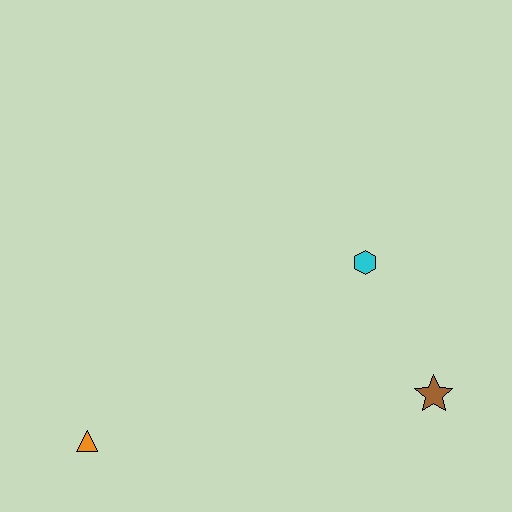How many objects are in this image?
There are 3 objects.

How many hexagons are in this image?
There is 1 hexagon.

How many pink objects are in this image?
There are no pink objects.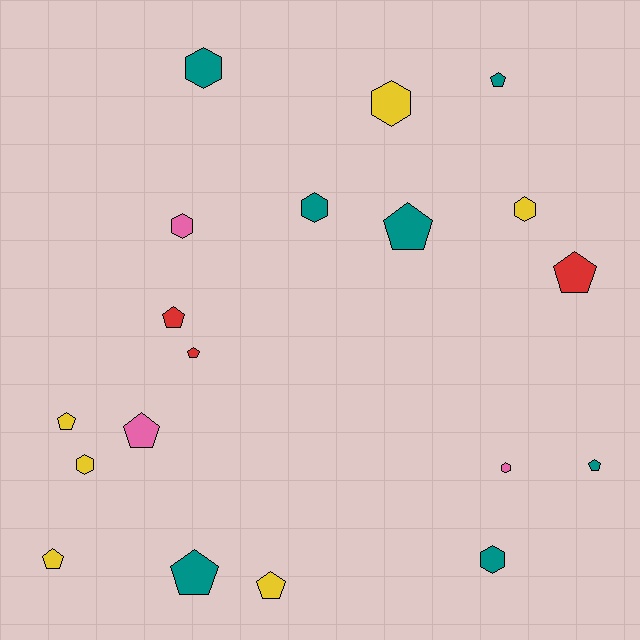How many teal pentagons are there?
There are 4 teal pentagons.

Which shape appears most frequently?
Pentagon, with 11 objects.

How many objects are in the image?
There are 19 objects.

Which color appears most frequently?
Teal, with 7 objects.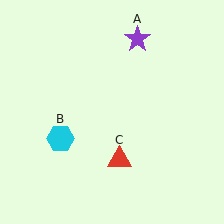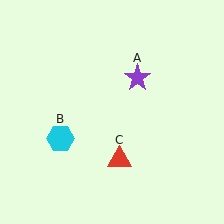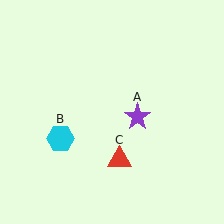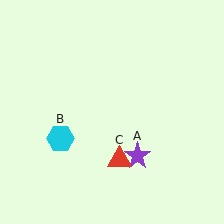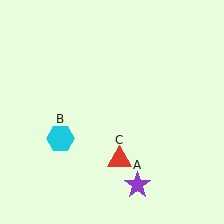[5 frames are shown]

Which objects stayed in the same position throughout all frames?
Cyan hexagon (object B) and red triangle (object C) remained stationary.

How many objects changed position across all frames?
1 object changed position: purple star (object A).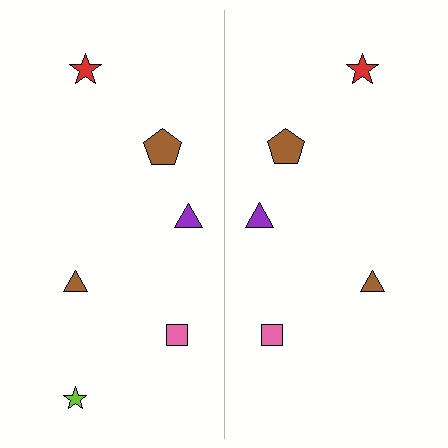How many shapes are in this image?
There are 11 shapes in this image.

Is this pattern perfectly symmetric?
No, the pattern is not perfectly symmetric. A lime star is missing from the right side.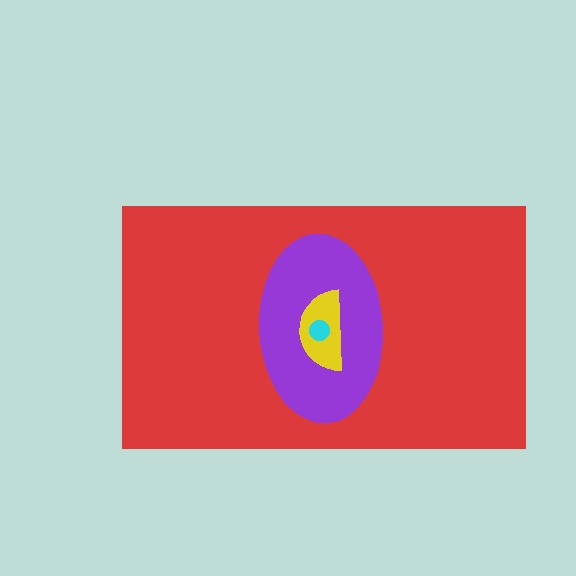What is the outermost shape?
The red rectangle.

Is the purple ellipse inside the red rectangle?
Yes.